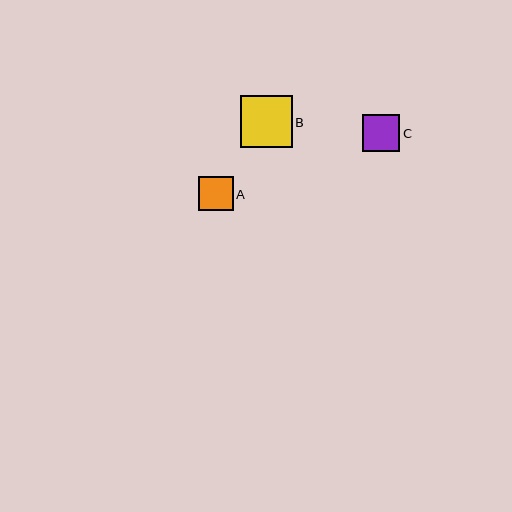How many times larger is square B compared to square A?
Square B is approximately 1.5 times the size of square A.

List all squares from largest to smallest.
From largest to smallest: B, C, A.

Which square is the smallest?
Square A is the smallest with a size of approximately 34 pixels.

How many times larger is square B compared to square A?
Square B is approximately 1.5 times the size of square A.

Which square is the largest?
Square B is the largest with a size of approximately 52 pixels.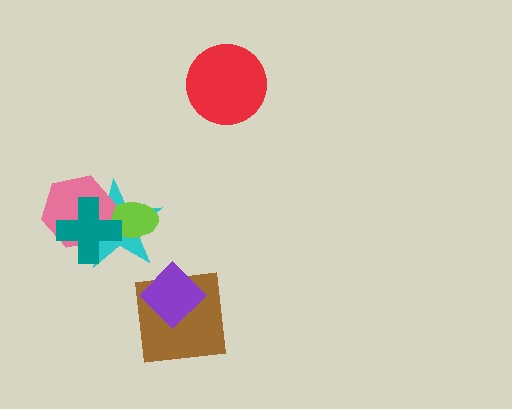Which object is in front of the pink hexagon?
The teal cross is in front of the pink hexagon.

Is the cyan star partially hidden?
Yes, it is partially covered by another shape.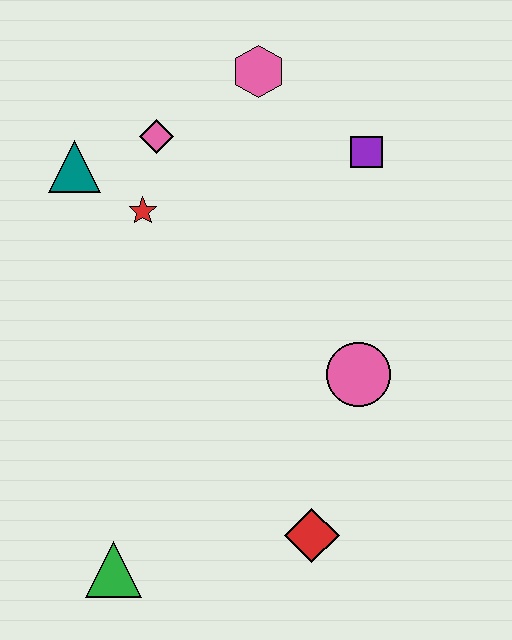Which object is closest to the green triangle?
The red diamond is closest to the green triangle.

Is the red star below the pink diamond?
Yes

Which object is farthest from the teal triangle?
The red diamond is farthest from the teal triangle.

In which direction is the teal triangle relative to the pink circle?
The teal triangle is to the left of the pink circle.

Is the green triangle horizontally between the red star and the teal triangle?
Yes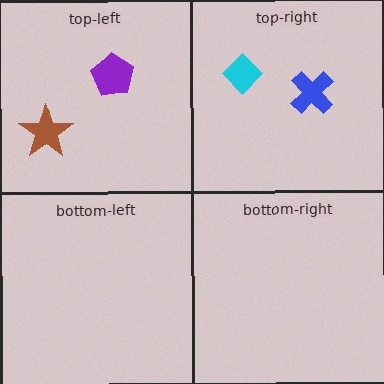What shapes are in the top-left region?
The purple pentagon, the brown star.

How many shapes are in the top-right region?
2.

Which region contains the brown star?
The top-left region.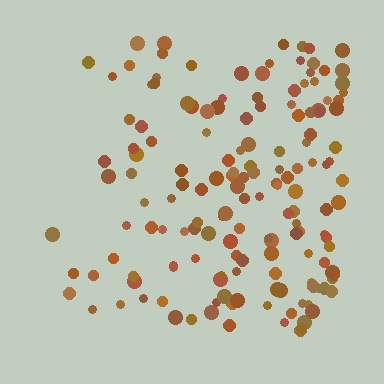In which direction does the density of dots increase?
From left to right, with the right side densest.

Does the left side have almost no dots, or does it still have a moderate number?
Still a moderate number, just noticeably fewer than the right.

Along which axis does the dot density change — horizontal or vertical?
Horizontal.